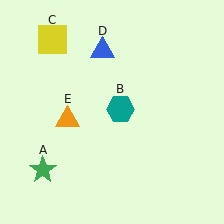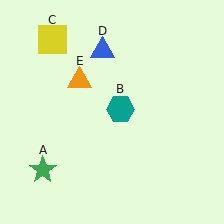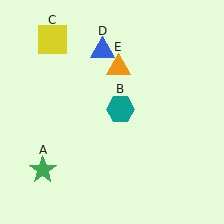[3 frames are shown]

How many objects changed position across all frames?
1 object changed position: orange triangle (object E).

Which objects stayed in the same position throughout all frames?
Green star (object A) and teal hexagon (object B) and yellow square (object C) and blue triangle (object D) remained stationary.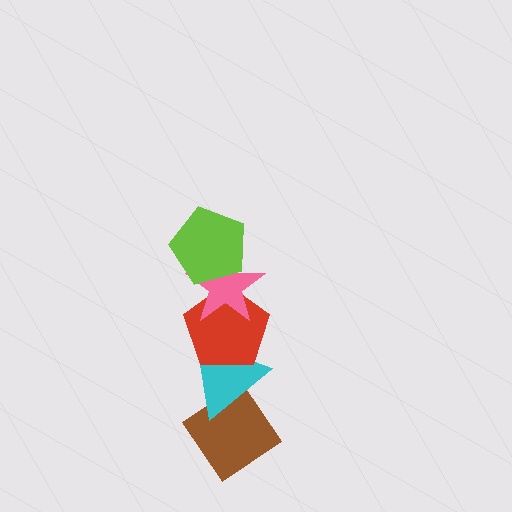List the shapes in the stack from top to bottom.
From top to bottom: the lime pentagon, the pink star, the red pentagon, the cyan triangle, the brown diamond.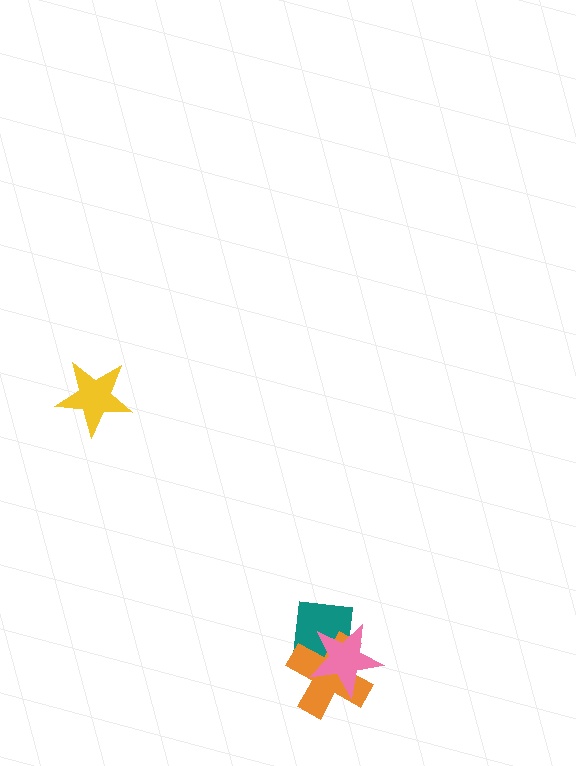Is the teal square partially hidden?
Yes, it is partially covered by another shape.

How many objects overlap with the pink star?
2 objects overlap with the pink star.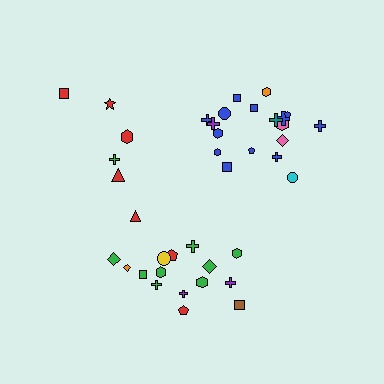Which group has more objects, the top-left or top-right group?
The top-right group.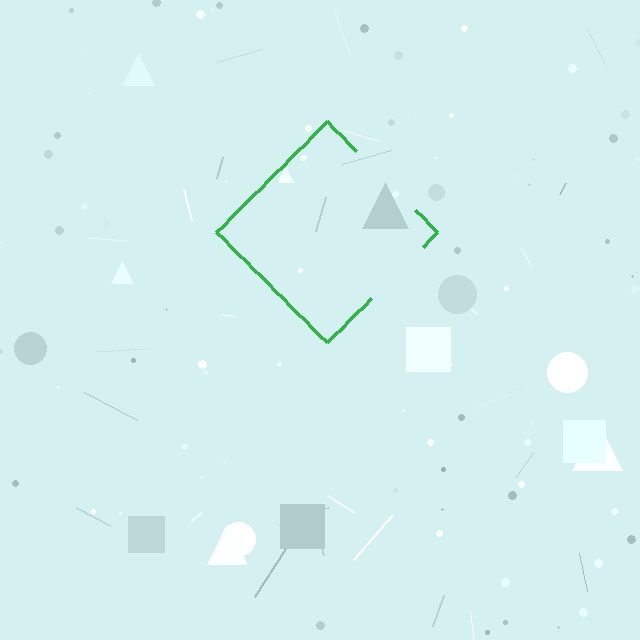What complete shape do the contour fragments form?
The contour fragments form a diamond.